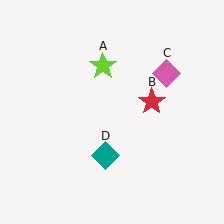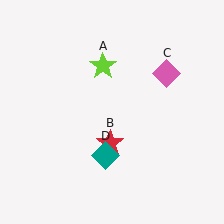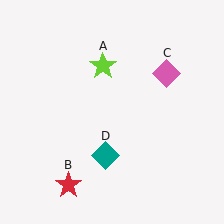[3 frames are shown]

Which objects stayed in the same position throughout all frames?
Lime star (object A) and pink diamond (object C) and teal diamond (object D) remained stationary.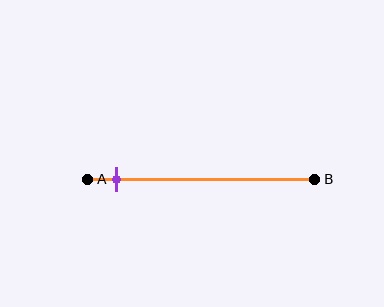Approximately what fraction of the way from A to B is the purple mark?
The purple mark is approximately 15% of the way from A to B.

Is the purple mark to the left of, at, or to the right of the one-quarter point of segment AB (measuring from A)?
The purple mark is to the left of the one-quarter point of segment AB.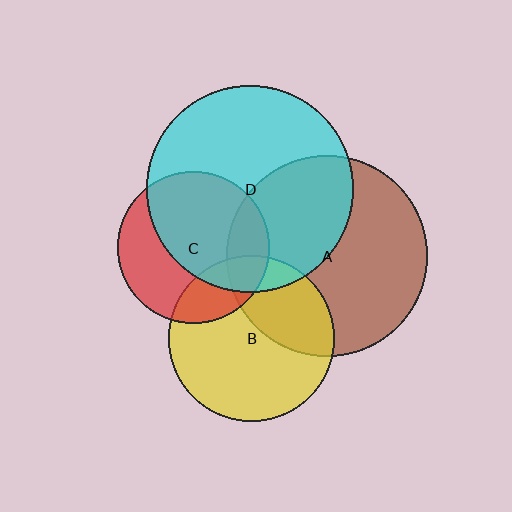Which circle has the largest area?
Circle D (cyan).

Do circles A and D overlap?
Yes.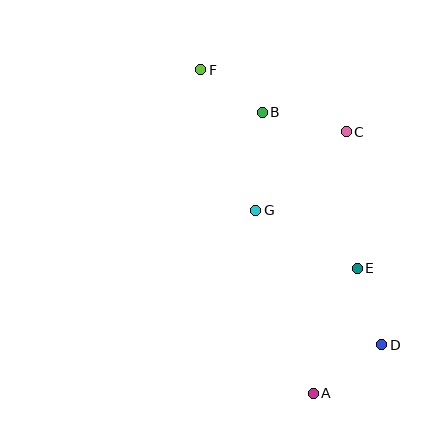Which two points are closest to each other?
Points B and F are closest to each other.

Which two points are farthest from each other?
Points A and F are farthest from each other.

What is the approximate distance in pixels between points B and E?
The distance between B and E is approximately 183 pixels.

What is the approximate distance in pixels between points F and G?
The distance between F and G is approximately 151 pixels.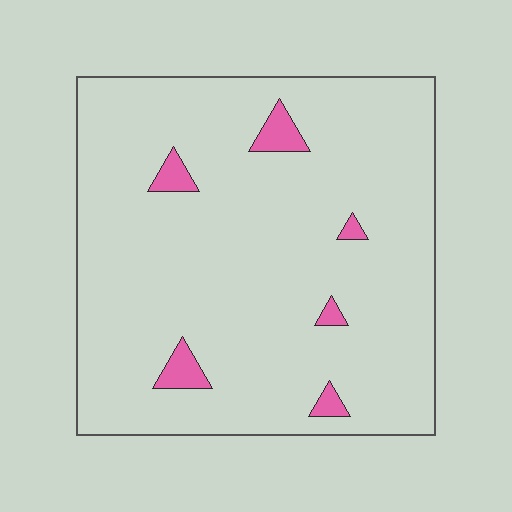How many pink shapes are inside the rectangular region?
6.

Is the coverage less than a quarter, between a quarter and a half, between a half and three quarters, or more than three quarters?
Less than a quarter.